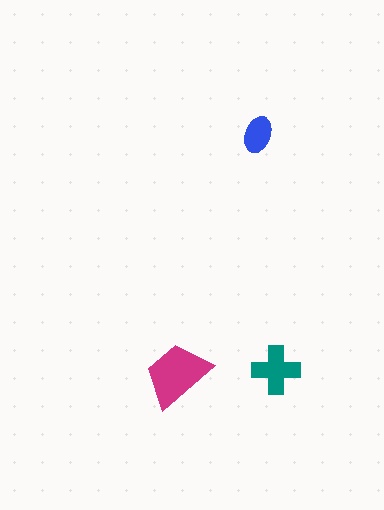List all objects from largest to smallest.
The magenta trapezoid, the teal cross, the blue ellipse.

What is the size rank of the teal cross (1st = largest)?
2nd.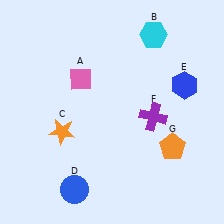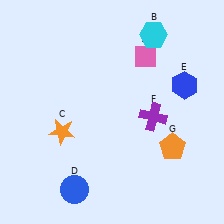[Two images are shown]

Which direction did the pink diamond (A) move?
The pink diamond (A) moved right.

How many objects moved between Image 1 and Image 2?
1 object moved between the two images.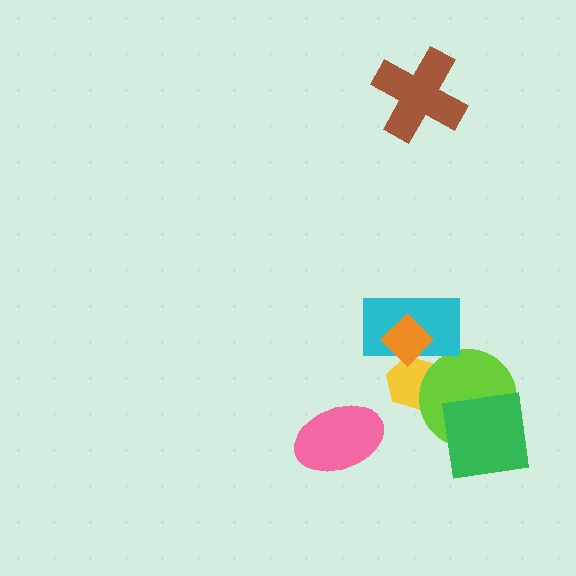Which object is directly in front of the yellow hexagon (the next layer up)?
The lime circle is directly in front of the yellow hexagon.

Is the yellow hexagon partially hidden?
Yes, it is partially covered by another shape.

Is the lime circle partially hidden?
Yes, it is partially covered by another shape.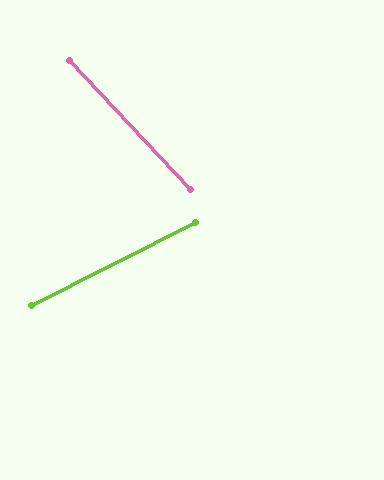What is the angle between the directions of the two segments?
Approximately 74 degrees.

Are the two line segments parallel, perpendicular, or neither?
Neither parallel nor perpendicular — they differ by about 74°.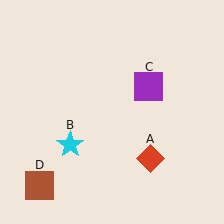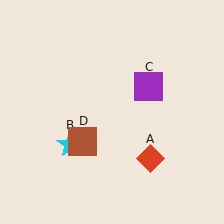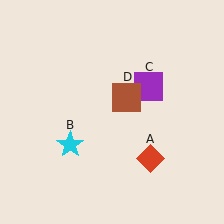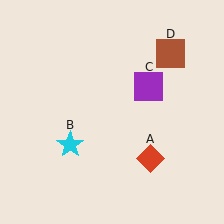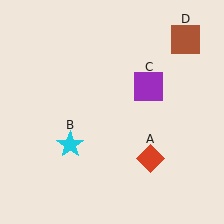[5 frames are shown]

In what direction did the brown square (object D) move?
The brown square (object D) moved up and to the right.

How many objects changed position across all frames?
1 object changed position: brown square (object D).